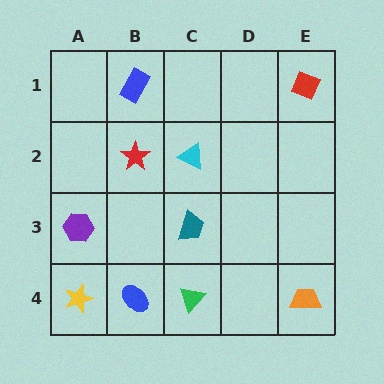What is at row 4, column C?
A green triangle.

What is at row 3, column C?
A teal trapezoid.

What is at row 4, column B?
A blue ellipse.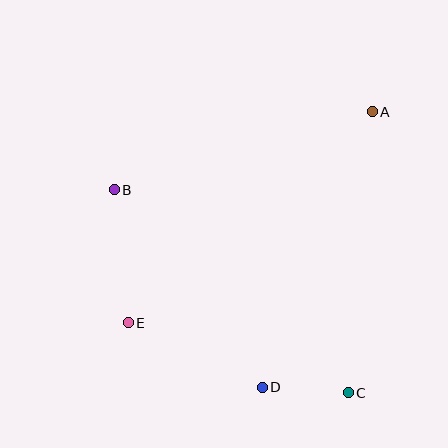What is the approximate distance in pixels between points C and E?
The distance between C and E is approximately 231 pixels.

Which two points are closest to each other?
Points C and D are closest to each other.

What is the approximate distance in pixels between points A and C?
The distance between A and C is approximately 282 pixels.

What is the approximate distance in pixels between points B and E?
The distance between B and E is approximately 133 pixels.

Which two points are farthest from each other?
Points A and E are farthest from each other.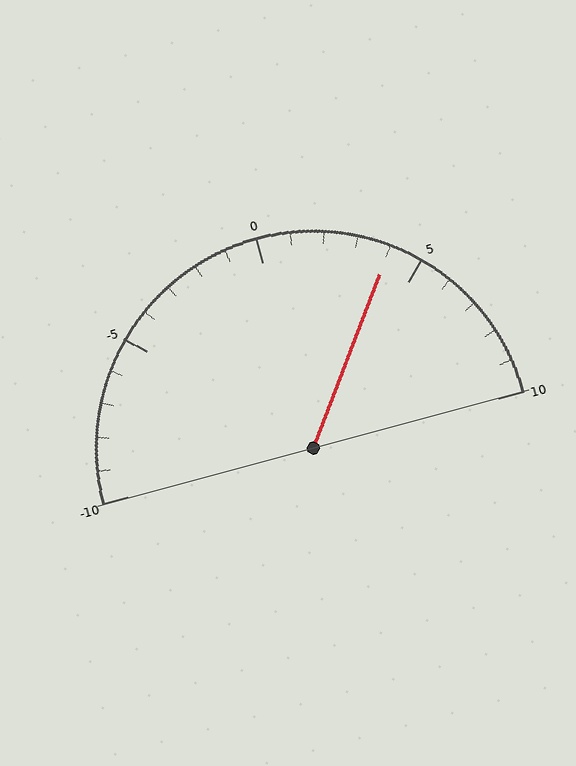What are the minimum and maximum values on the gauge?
The gauge ranges from -10 to 10.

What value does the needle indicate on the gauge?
The needle indicates approximately 4.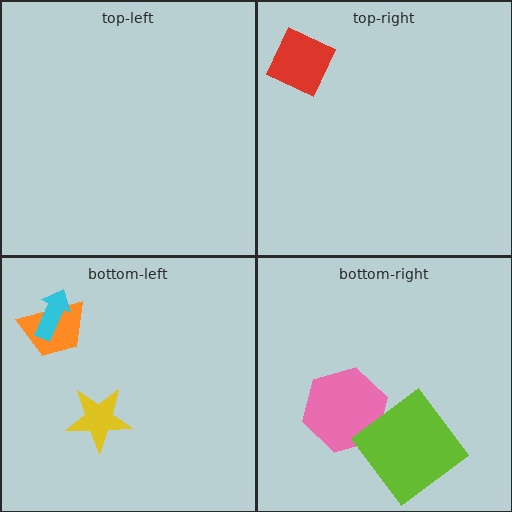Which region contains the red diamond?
The top-right region.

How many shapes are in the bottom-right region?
2.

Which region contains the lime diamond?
The bottom-right region.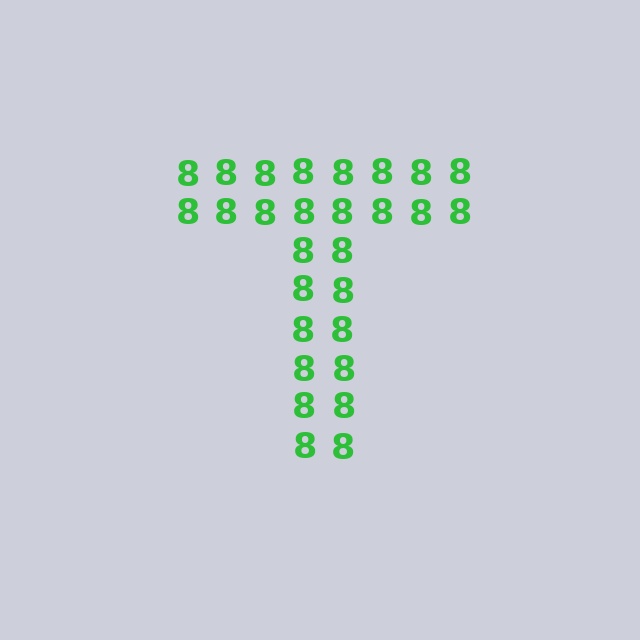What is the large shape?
The large shape is the letter T.